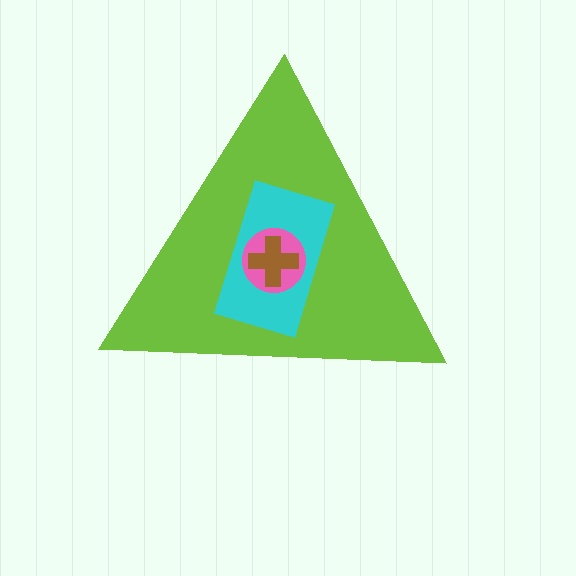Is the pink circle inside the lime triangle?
Yes.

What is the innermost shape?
The brown cross.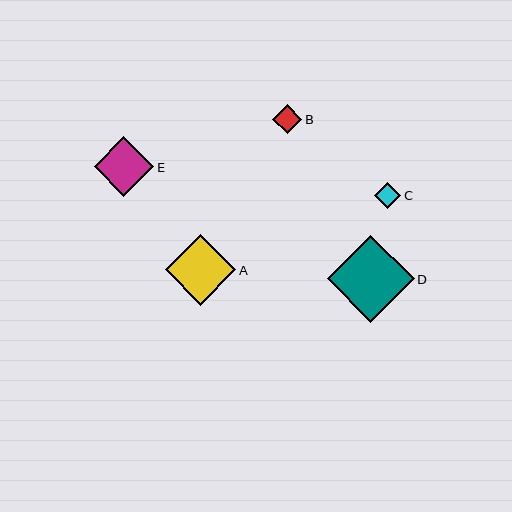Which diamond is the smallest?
Diamond C is the smallest with a size of approximately 27 pixels.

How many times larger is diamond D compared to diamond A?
Diamond D is approximately 1.2 times the size of diamond A.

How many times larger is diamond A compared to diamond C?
Diamond A is approximately 2.6 times the size of diamond C.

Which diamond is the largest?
Diamond D is the largest with a size of approximately 87 pixels.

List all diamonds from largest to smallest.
From largest to smallest: D, A, E, B, C.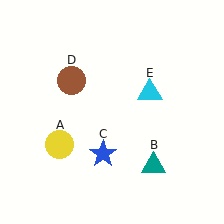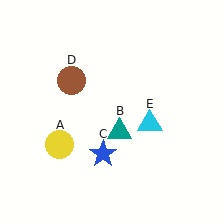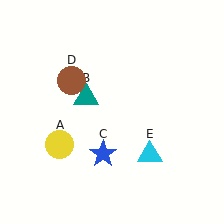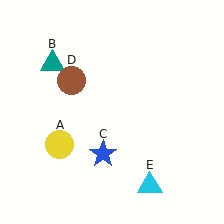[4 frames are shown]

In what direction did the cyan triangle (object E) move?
The cyan triangle (object E) moved down.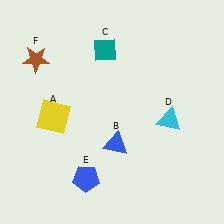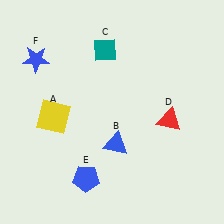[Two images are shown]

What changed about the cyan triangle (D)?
In Image 1, D is cyan. In Image 2, it changed to red.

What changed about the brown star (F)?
In Image 1, F is brown. In Image 2, it changed to blue.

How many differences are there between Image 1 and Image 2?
There are 2 differences between the two images.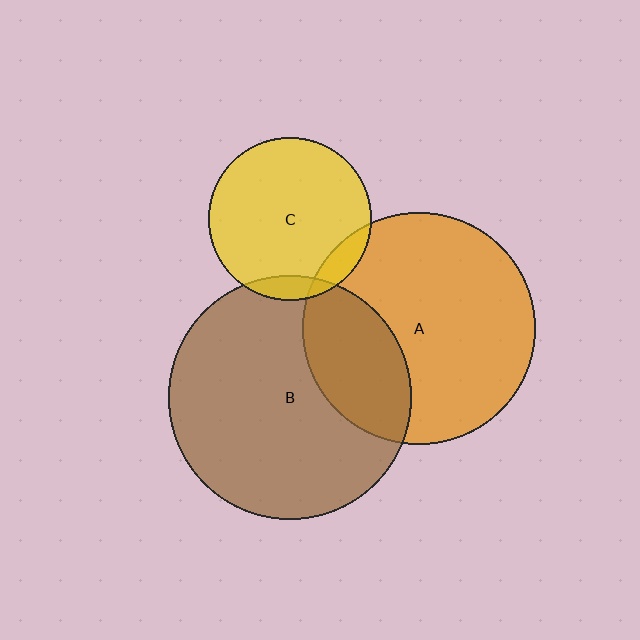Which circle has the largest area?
Circle B (brown).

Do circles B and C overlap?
Yes.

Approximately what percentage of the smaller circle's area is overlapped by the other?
Approximately 10%.